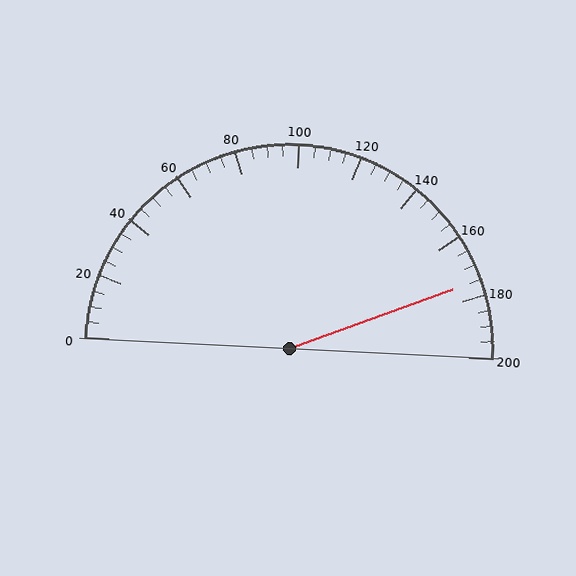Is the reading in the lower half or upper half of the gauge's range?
The reading is in the upper half of the range (0 to 200).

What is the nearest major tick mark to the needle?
The nearest major tick mark is 180.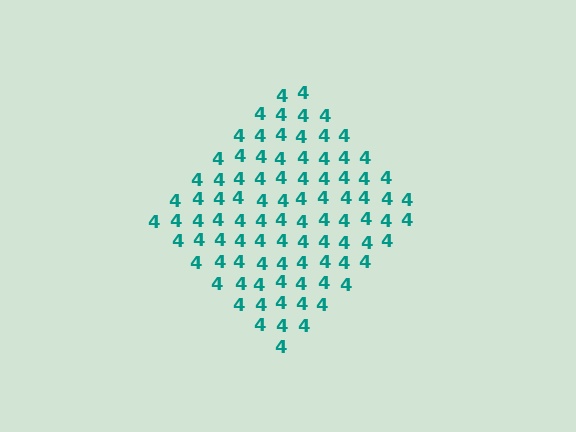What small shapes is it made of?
It is made of small digit 4's.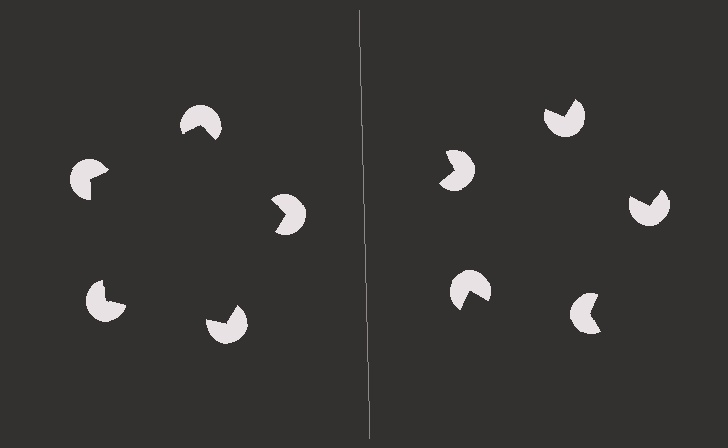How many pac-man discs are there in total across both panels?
10 — 5 on each side.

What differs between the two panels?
The pac-man discs are positioned identically on both sides; only the wedge orientations differ. On the left they align to a pentagon; on the right they are misaligned.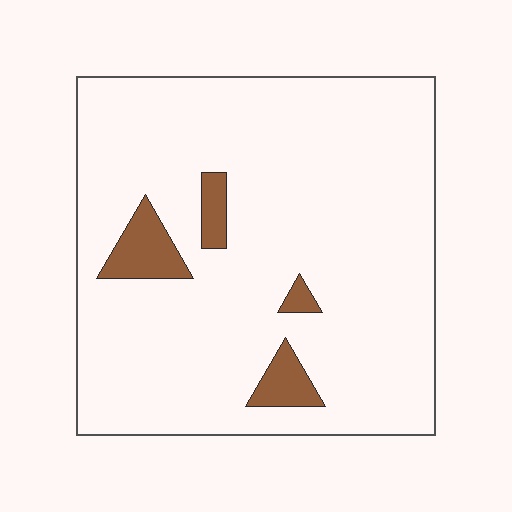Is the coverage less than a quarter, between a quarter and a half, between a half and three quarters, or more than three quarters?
Less than a quarter.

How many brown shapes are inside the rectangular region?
4.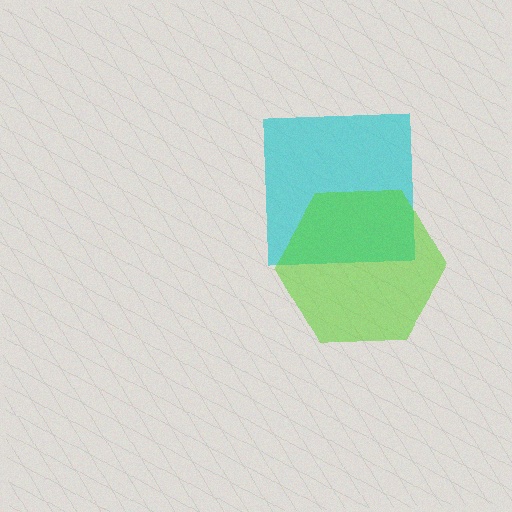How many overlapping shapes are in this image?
There are 2 overlapping shapes in the image.